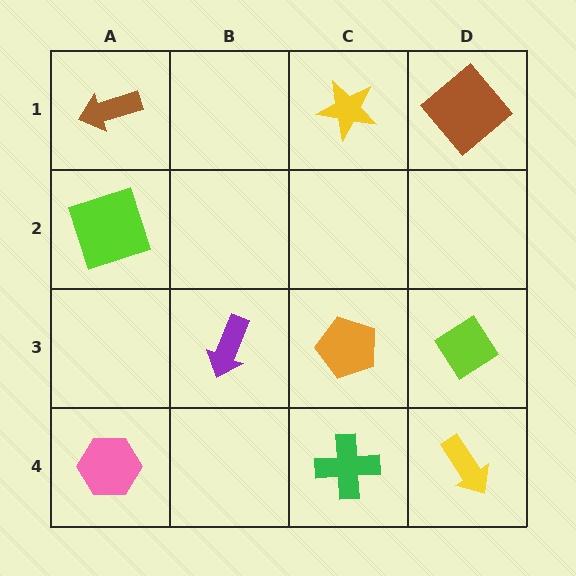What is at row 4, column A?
A pink hexagon.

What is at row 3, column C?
An orange pentagon.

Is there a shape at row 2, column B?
No, that cell is empty.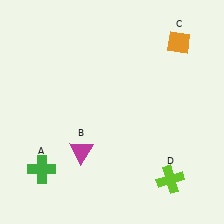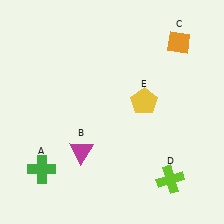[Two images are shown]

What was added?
A yellow pentagon (E) was added in Image 2.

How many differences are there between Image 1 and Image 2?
There is 1 difference between the two images.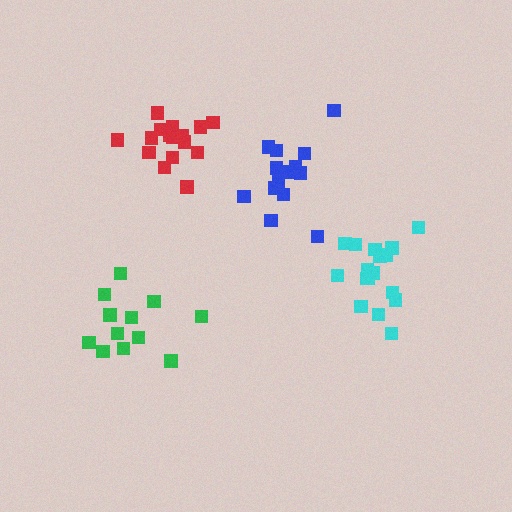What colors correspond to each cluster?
The clusters are colored: blue, cyan, red, green.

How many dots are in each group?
Group 1: 16 dots, Group 2: 17 dots, Group 3: 16 dots, Group 4: 12 dots (61 total).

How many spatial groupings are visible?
There are 4 spatial groupings.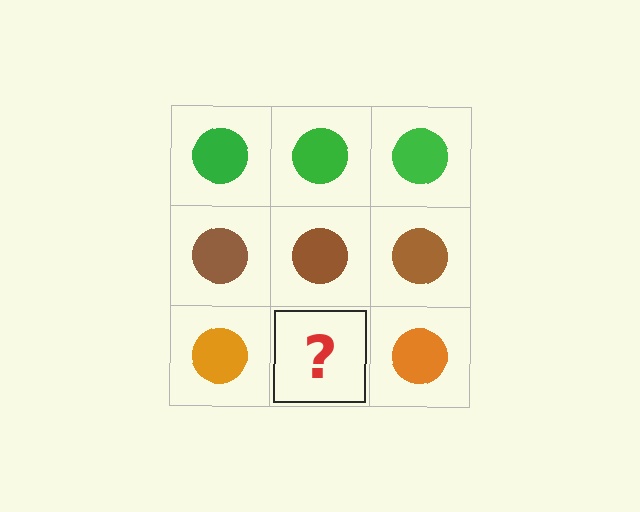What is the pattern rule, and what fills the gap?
The rule is that each row has a consistent color. The gap should be filled with an orange circle.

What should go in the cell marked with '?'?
The missing cell should contain an orange circle.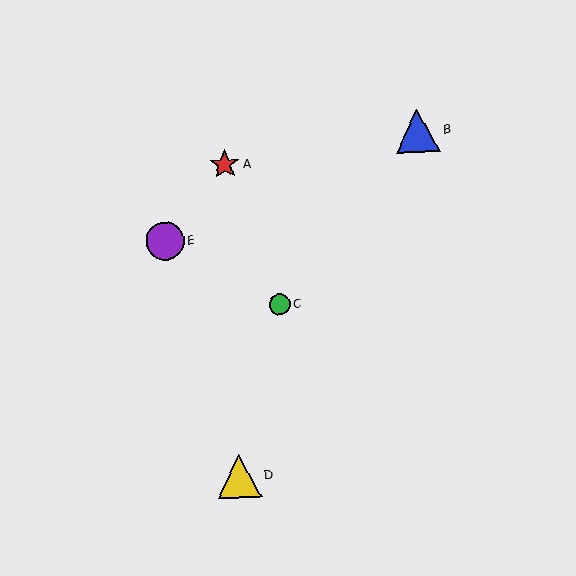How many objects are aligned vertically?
2 objects (A, D) are aligned vertically.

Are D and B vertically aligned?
No, D is at x≈239 and B is at x≈418.